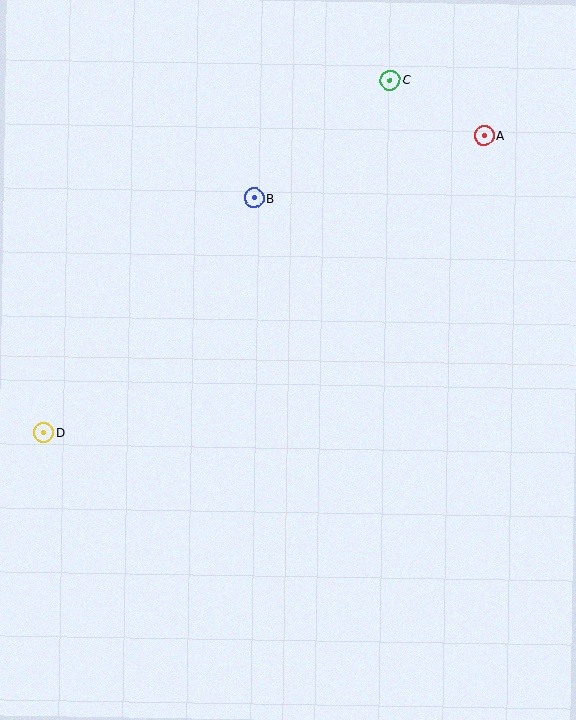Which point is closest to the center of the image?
Point B at (254, 198) is closest to the center.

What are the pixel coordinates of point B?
Point B is at (254, 198).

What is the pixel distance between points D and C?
The distance between D and C is 495 pixels.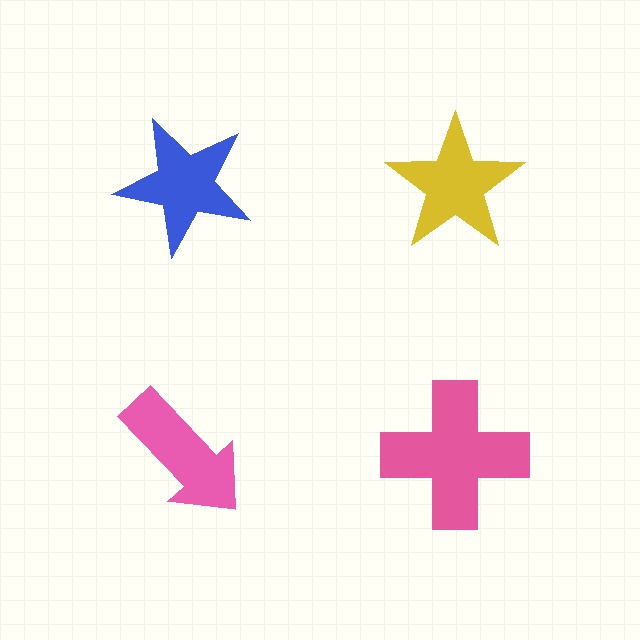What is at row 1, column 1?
A blue star.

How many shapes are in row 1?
2 shapes.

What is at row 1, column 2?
A yellow star.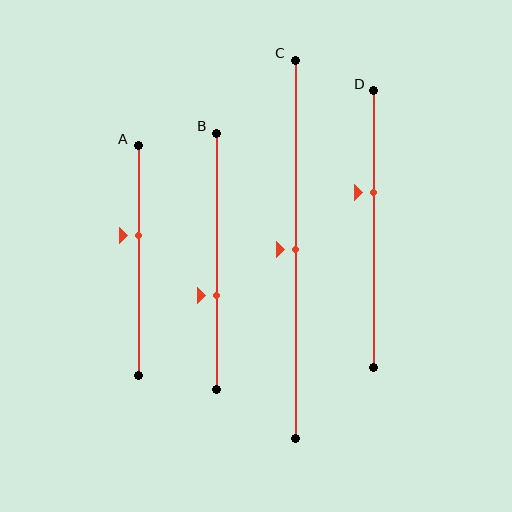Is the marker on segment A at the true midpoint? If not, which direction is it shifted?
No, the marker on segment A is shifted upward by about 11% of the segment length.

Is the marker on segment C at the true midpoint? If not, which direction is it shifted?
Yes, the marker on segment C is at the true midpoint.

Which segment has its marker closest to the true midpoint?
Segment C has its marker closest to the true midpoint.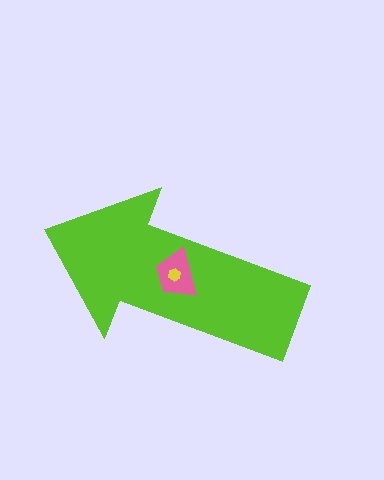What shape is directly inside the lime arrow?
The pink trapezoid.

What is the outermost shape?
The lime arrow.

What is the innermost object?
The yellow hexagon.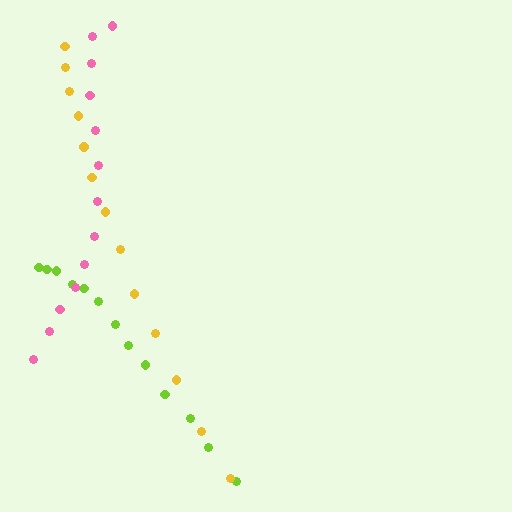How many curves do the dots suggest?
There are 3 distinct paths.